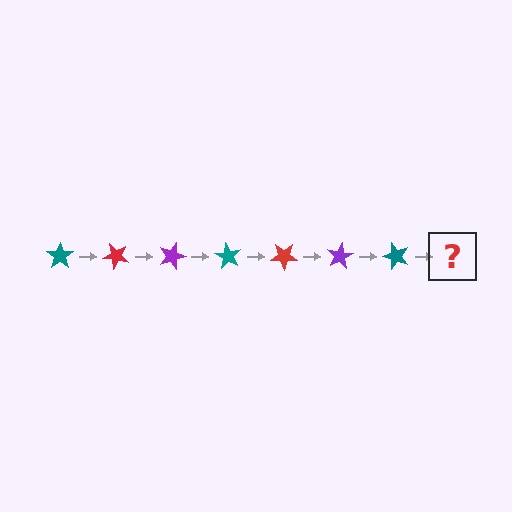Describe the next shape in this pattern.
It should be a red star, rotated 315 degrees from the start.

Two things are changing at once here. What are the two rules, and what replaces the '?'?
The two rules are that it rotates 45 degrees each step and the color cycles through teal, red, and purple. The '?' should be a red star, rotated 315 degrees from the start.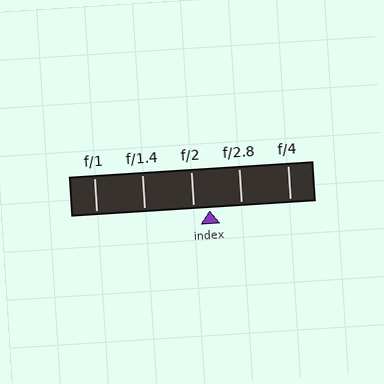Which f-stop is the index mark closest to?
The index mark is closest to f/2.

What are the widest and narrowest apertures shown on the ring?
The widest aperture shown is f/1 and the narrowest is f/4.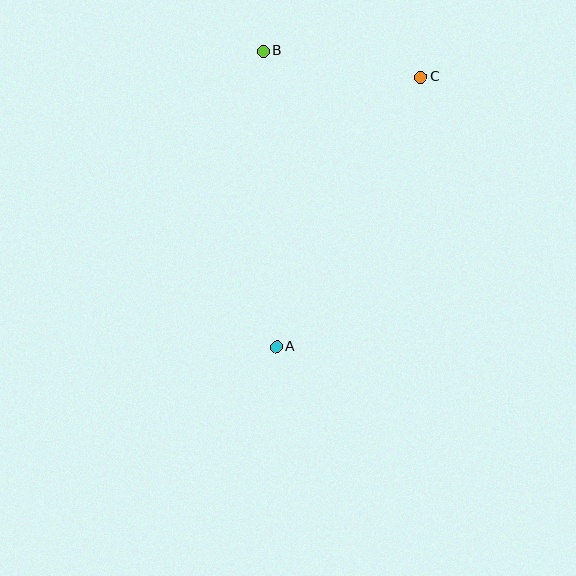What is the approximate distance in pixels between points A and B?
The distance between A and B is approximately 296 pixels.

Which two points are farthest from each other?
Points A and C are farthest from each other.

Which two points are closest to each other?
Points B and C are closest to each other.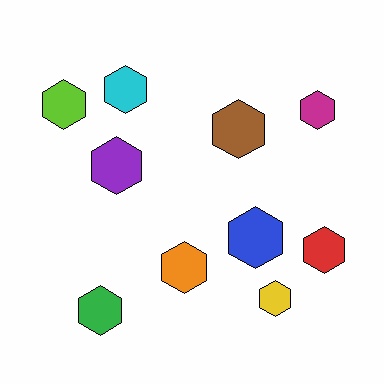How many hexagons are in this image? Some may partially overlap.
There are 10 hexagons.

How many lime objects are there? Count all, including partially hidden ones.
There is 1 lime object.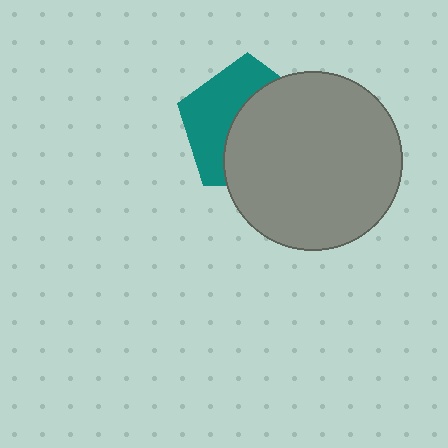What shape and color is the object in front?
The object in front is a gray circle.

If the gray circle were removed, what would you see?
You would see the complete teal pentagon.